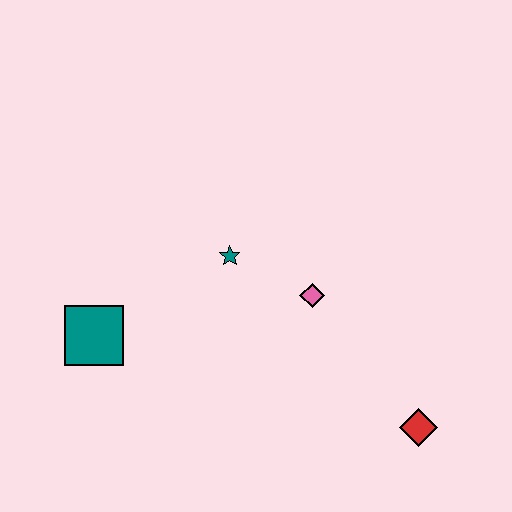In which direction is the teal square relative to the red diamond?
The teal square is to the left of the red diamond.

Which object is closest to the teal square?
The teal star is closest to the teal square.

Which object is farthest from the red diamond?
The teal square is farthest from the red diamond.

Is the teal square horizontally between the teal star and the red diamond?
No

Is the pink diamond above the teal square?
Yes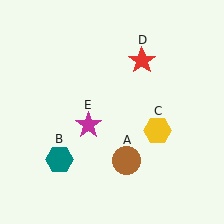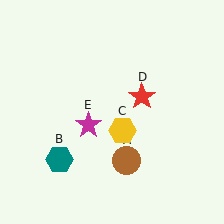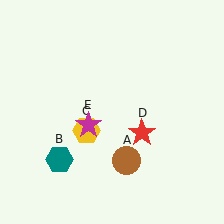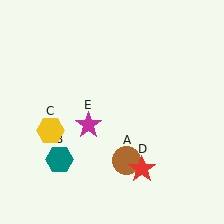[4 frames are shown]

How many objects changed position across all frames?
2 objects changed position: yellow hexagon (object C), red star (object D).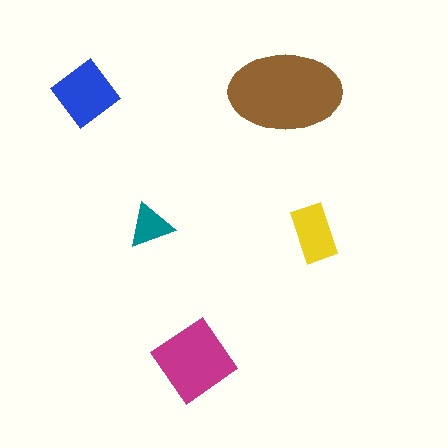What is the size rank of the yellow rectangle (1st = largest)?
4th.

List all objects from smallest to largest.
The teal triangle, the yellow rectangle, the blue diamond, the magenta diamond, the brown ellipse.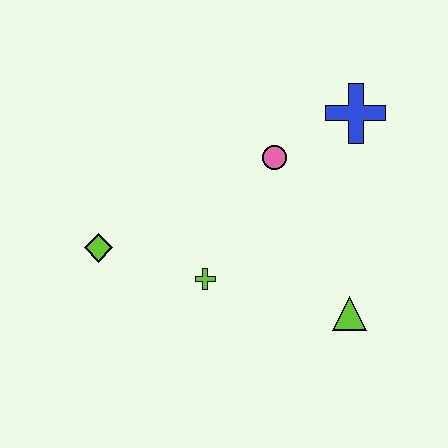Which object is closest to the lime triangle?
The lime cross is closest to the lime triangle.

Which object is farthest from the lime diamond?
The blue cross is farthest from the lime diamond.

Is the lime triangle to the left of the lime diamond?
No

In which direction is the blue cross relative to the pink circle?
The blue cross is to the right of the pink circle.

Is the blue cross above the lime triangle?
Yes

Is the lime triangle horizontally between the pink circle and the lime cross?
No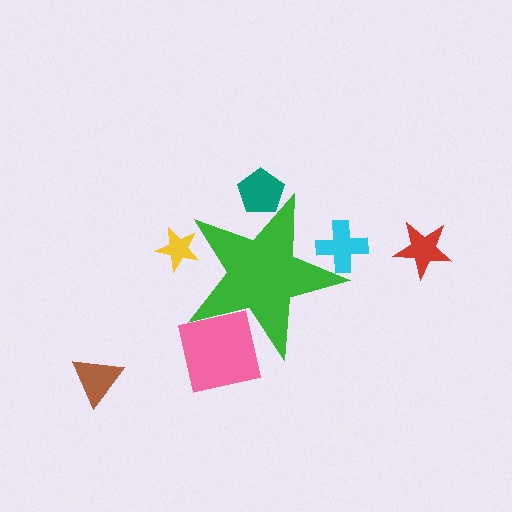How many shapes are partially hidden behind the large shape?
4 shapes are partially hidden.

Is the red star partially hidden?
No, the red star is fully visible.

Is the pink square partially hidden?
Yes, the pink square is partially hidden behind the green star.